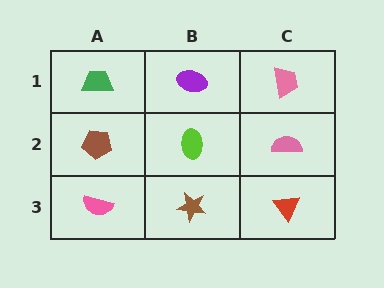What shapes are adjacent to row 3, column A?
A brown pentagon (row 2, column A), a brown star (row 3, column B).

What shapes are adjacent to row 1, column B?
A lime ellipse (row 2, column B), a green trapezoid (row 1, column A), a pink trapezoid (row 1, column C).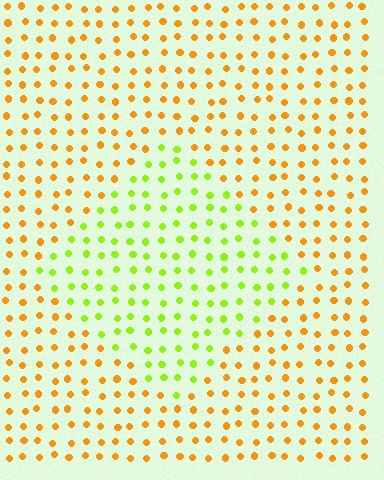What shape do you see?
I see a diamond.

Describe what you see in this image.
The image is filled with small orange elements in a uniform arrangement. A diamond-shaped region is visible where the elements are tinted to a slightly different hue, forming a subtle color boundary.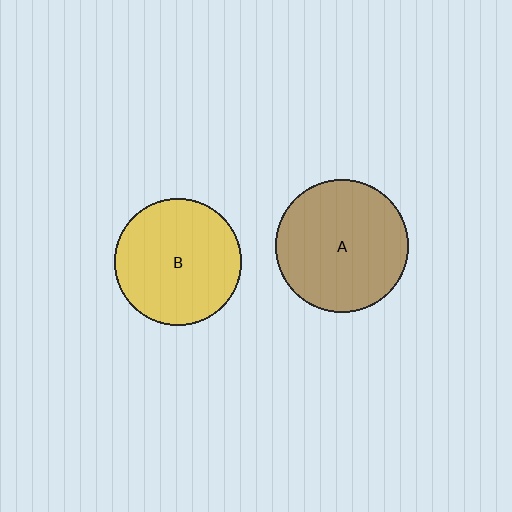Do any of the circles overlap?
No, none of the circles overlap.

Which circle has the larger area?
Circle A (brown).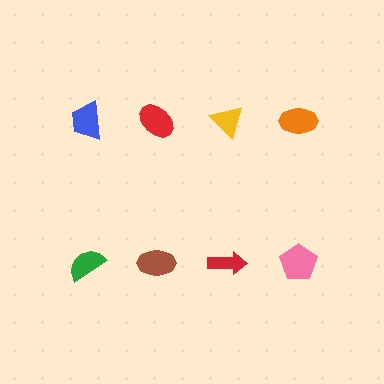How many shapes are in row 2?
4 shapes.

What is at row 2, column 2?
A brown ellipse.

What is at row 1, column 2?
A red ellipse.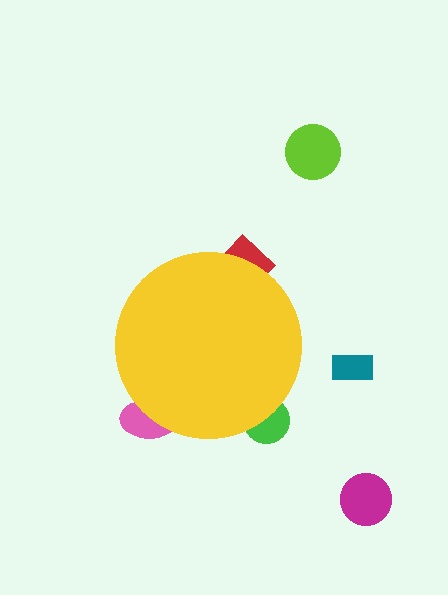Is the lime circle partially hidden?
No, the lime circle is fully visible.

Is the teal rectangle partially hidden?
No, the teal rectangle is fully visible.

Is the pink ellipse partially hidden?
Yes, the pink ellipse is partially hidden behind the yellow circle.